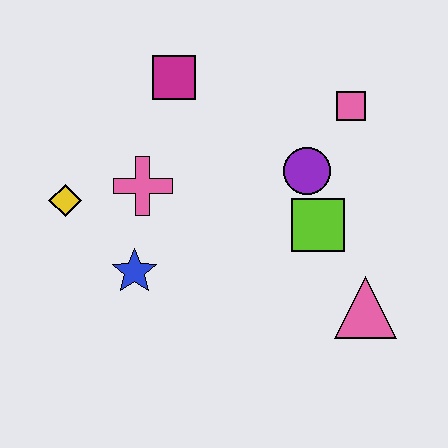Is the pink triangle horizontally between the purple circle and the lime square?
No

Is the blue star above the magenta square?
No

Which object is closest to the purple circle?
The lime square is closest to the purple circle.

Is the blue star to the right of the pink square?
No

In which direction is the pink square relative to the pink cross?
The pink square is to the right of the pink cross.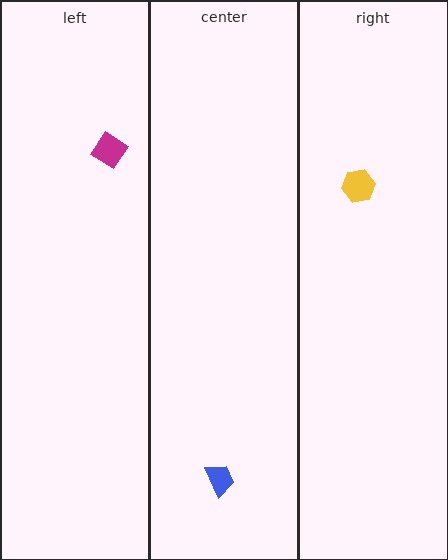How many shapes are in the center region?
1.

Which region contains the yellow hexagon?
The right region.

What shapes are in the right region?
The yellow hexagon.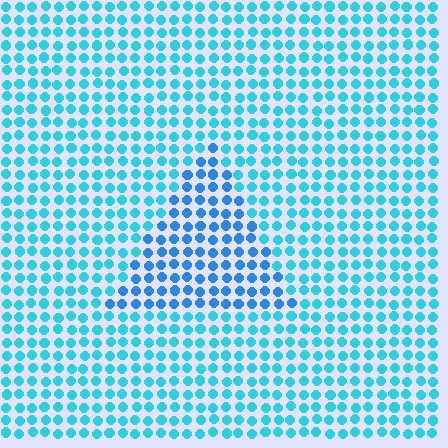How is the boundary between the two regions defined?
The boundary is defined purely by a slight shift in hue (about 25 degrees). Spacing, size, and orientation are identical on both sides.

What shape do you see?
I see a triangle.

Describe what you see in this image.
The image is filled with small cyan elements in a uniform arrangement. A triangle-shaped region is visible where the elements are tinted to a slightly different hue, forming a subtle color boundary.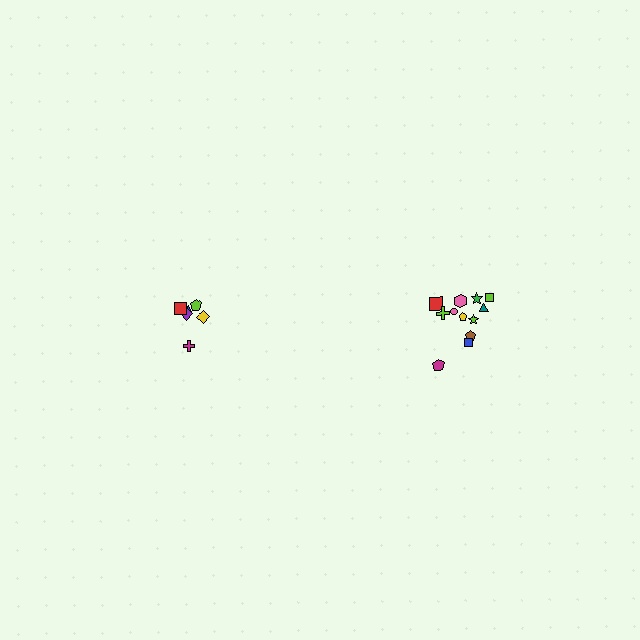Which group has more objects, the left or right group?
The right group.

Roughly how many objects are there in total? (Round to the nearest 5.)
Roughly 20 objects in total.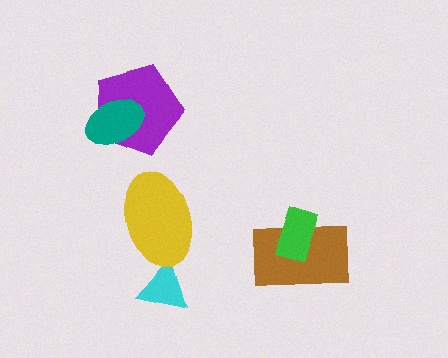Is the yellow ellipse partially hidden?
No, no other shape covers it.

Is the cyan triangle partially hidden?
Yes, it is partially covered by another shape.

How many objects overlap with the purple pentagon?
1 object overlaps with the purple pentagon.